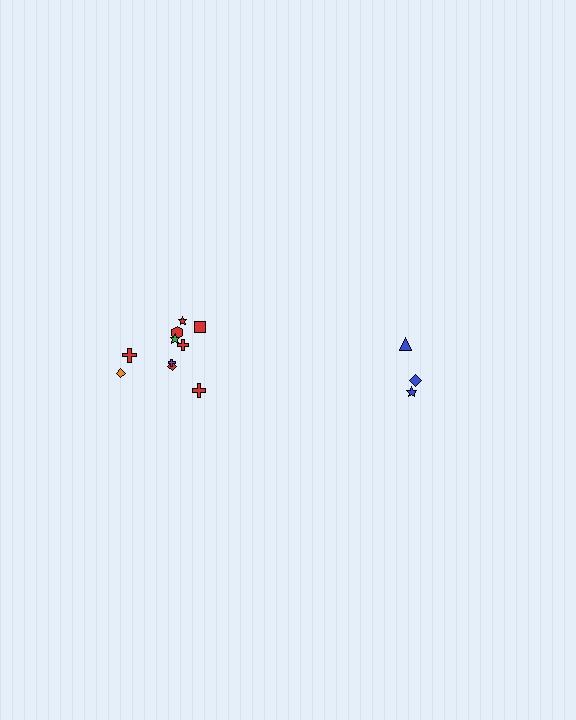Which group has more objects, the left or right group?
The left group.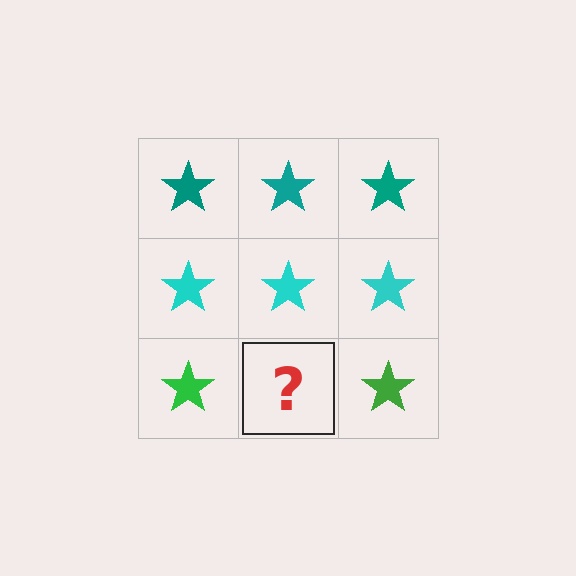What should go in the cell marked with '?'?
The missing cell should contain a green star.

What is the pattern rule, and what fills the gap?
The rule is that each row has a consistent color. The gap should be filled with a green star.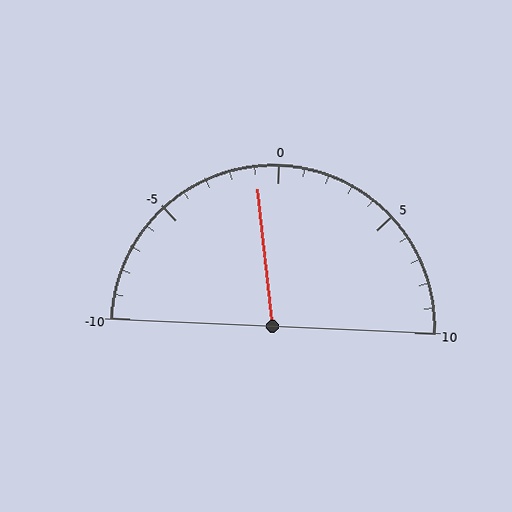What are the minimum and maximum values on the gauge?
The gauge ranges from -10 to 10.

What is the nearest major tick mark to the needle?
The nearest major tick mark is 0.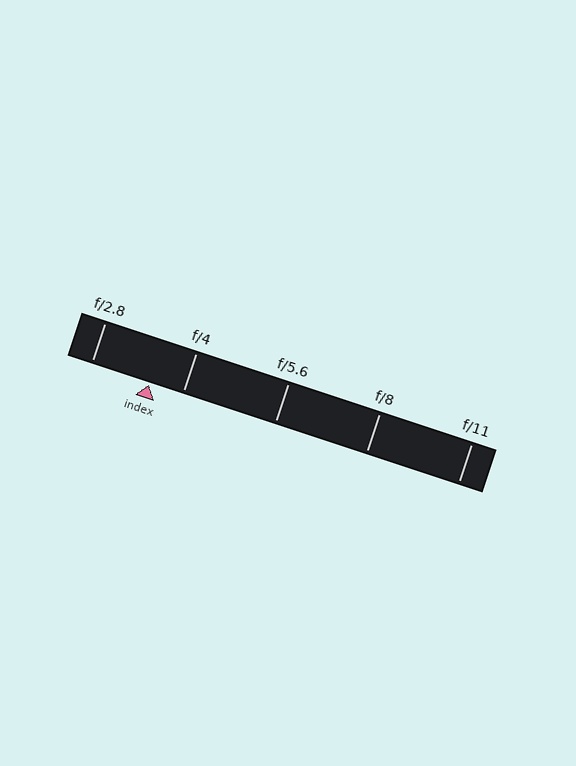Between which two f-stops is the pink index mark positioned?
The index mark is between f/2.8 and f/4.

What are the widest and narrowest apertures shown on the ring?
The widest aperture shown is f/2.8 and the narrowest is f/11.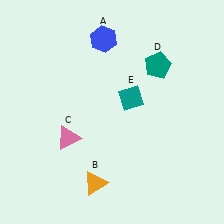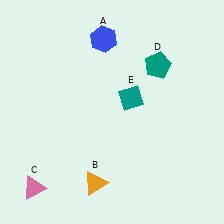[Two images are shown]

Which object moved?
The pink triangle (C) moved down.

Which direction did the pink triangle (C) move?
The pink triangle (C) moved down.